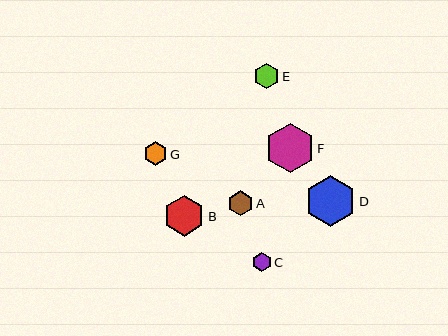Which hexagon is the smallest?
Hexagon C is the smallest with a size of approximately 20 pixels.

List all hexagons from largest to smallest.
From largest to smallest: D, F, B, E, A, G, C.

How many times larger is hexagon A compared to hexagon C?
Hexagon A is approximately 1.3 times the size of hexagon C.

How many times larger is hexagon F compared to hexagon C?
Hexagon F is approximately 2.5 times the size of hexagon C.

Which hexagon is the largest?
Hexagon D is the largest with a size of approximately 51 pixels.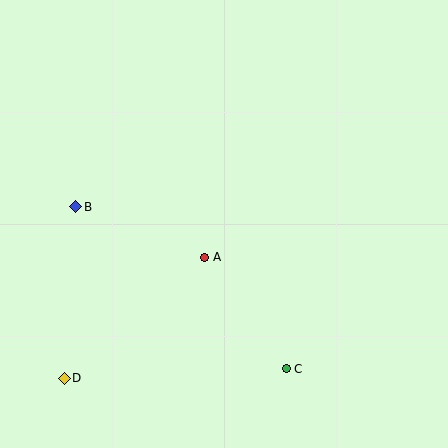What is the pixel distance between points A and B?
The distance between A and B is 138 pixels.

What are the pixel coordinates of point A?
Point A is at (205, 257).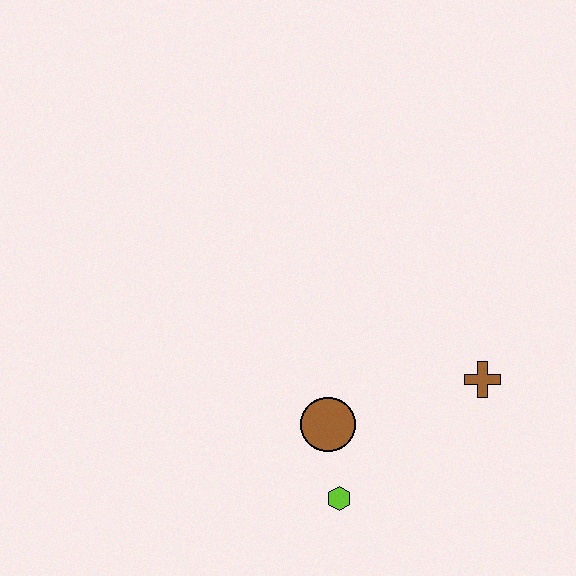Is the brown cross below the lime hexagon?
No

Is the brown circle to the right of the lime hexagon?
No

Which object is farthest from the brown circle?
The brown cross is farthest from the brown circle.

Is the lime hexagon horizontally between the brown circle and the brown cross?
Yes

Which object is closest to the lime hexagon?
The brown circle is closest to the lime hexagon.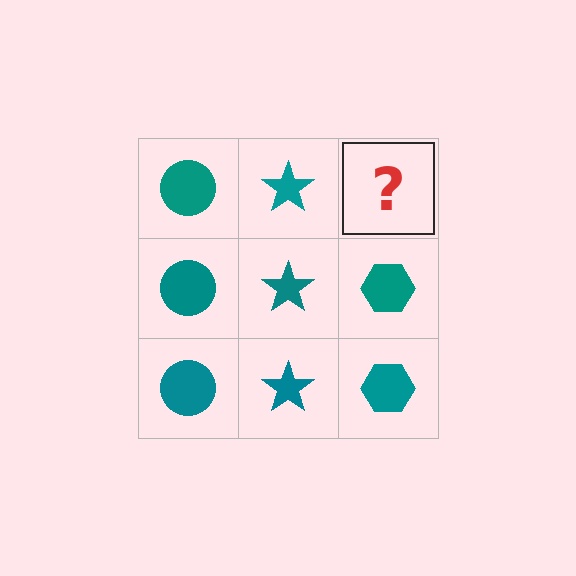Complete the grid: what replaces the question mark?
The question mark should be replaced with a teal hexagon.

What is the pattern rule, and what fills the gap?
The rule is that each column has a consistent shape. The gap should be filled with a teal hexagon.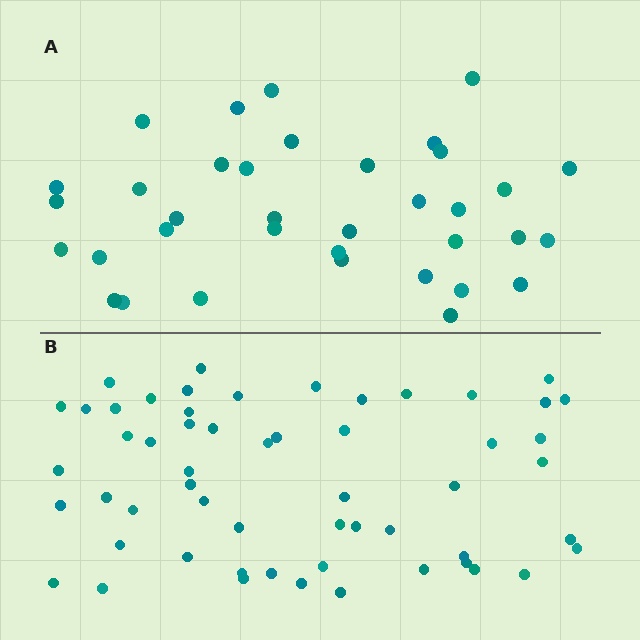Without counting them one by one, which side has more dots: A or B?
Region B (the bottom region) has more dots.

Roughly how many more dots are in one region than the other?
Region B has approximately 20 more dots than region A.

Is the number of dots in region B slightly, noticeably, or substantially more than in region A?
Region B has substantially more. The ratio is roughly 1.6 to 1.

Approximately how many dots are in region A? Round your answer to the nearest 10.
About 40 dots. (The exact count is 36, which rounds to 40.)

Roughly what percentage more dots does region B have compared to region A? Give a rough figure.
About 55% more.